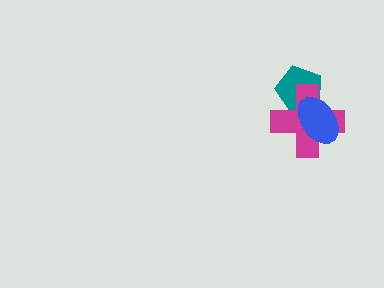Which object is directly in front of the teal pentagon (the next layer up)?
The magenta cross is directly in front of the teal pentagon.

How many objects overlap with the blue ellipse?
2 objects overlap with the blue ellipse.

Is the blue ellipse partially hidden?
No, no other shape covers it.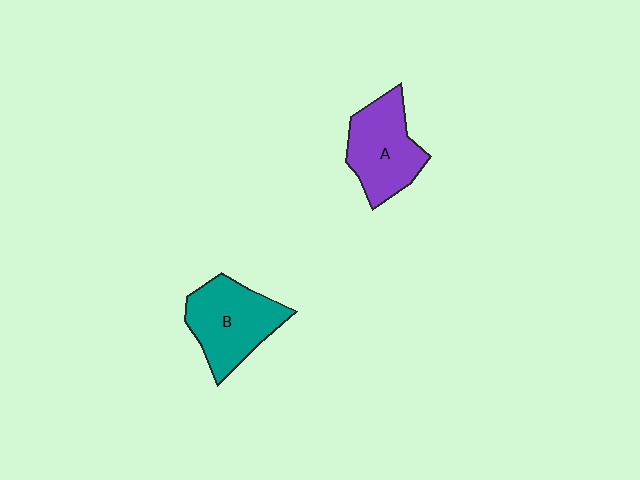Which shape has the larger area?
Shape B (teal).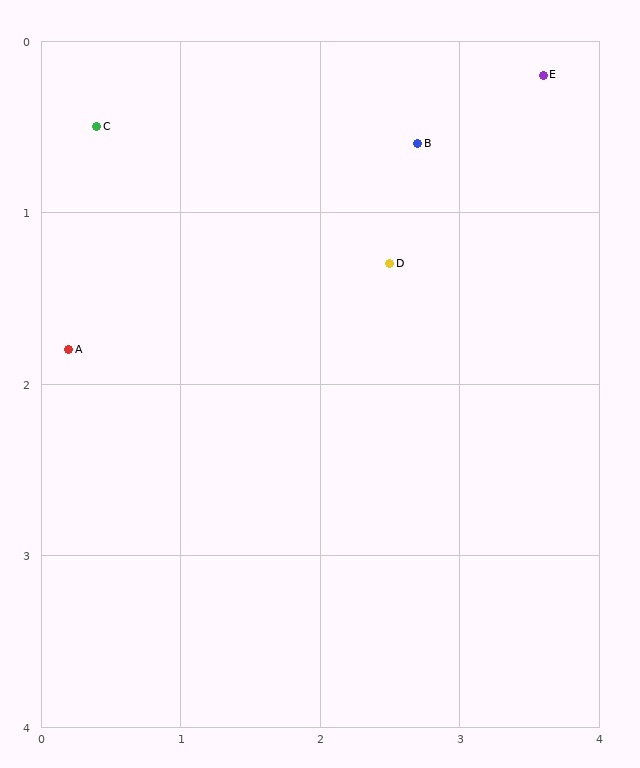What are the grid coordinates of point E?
Point E is at approximately (3.6, 0.2).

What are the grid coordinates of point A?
Point A is at approximately (0.2, 1.8).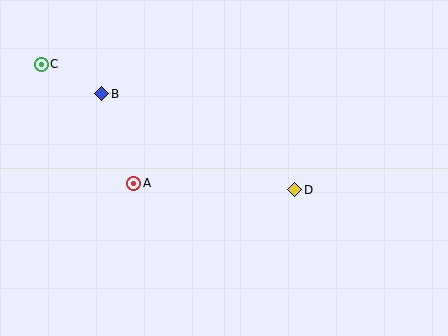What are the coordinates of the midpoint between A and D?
The midpoint between A and D is at (214, 186).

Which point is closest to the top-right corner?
Point D is closest to the top-right corner.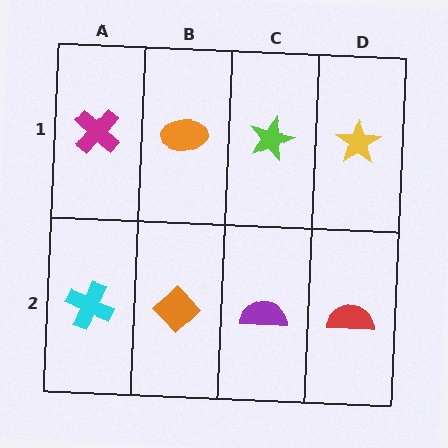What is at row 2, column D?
A red semicircle.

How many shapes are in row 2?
4 shapes.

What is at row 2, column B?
An orange diamond.